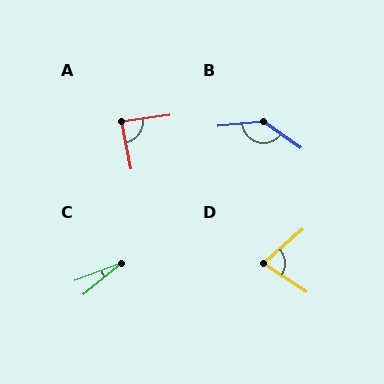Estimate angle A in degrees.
Approximately 86 degrees.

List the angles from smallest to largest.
C (18°), D (74°), A (86°), B (139°).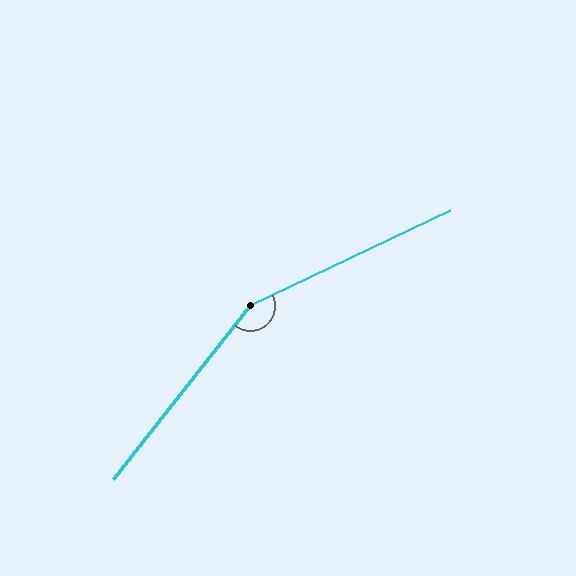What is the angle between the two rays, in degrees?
Approximately 154 degrees.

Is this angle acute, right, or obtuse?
It is obtuse.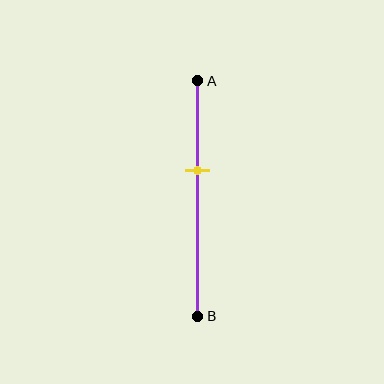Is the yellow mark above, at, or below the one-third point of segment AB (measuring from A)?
The yellow mark is below the one-third point of segment AB.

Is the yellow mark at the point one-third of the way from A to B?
No, the mark is at about 40% from A, not at the 33% one-third point.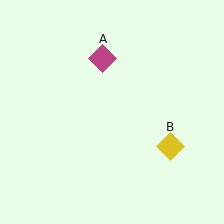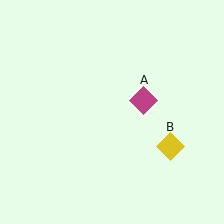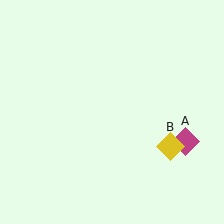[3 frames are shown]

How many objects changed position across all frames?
1 object changed position: magenta diamond (object A).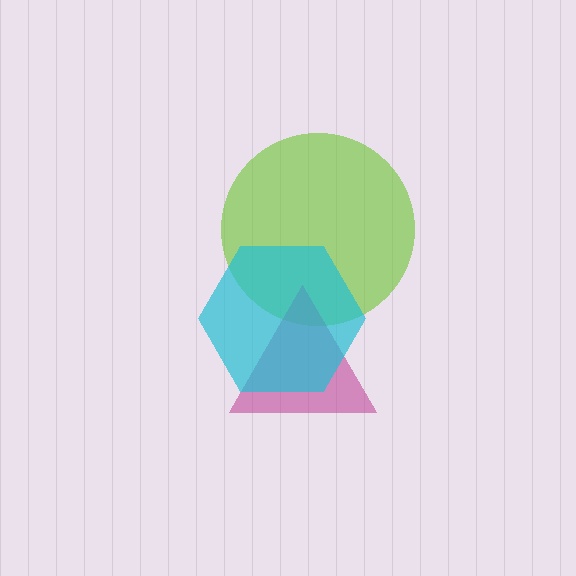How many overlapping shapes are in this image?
There are 3 overlapping shapes in the image.